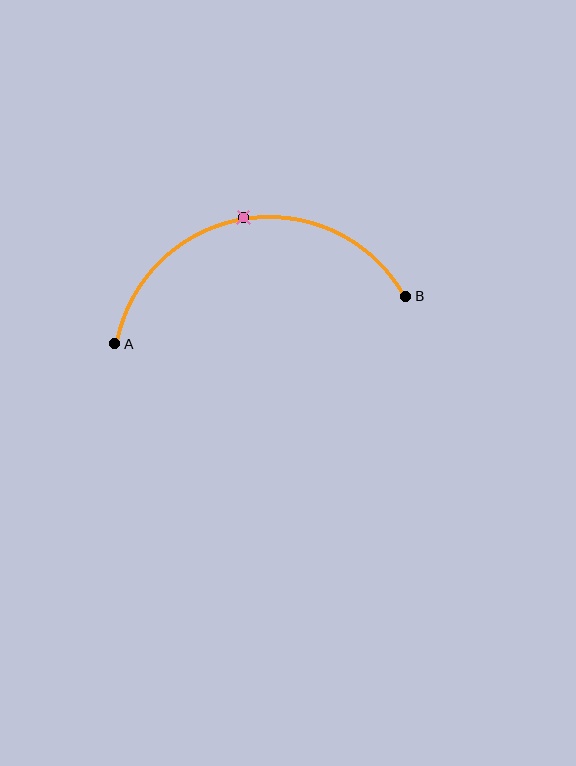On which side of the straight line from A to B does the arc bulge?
The arc bulges above the straight line connecting A and B.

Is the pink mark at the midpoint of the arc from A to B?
Yes. The pink mark lies on the arc at equal arc-length from both A and B — it is the arc midpoint.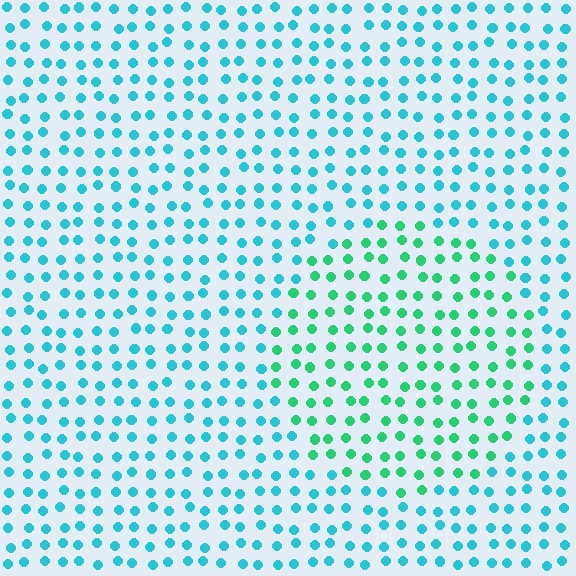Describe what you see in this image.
The image is filled with small cyan elements in a uniform arrangement. A circle-shaped region is visible where the elements are tinted to a slightly different hue, forming a subtle color boundary.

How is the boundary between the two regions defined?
The boundary is defined purely by a slight shift in hue (about 36 degrees). Spacing, size, and orientation are identical on both sides.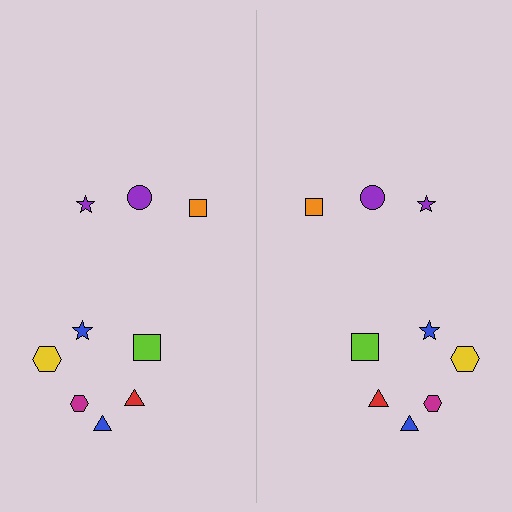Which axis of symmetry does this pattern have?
The pattern has a vertical axis of symmetry running through the center of the image.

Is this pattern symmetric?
Yes, this pattern has bilateral (reflection) symmetry.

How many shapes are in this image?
There are 18 shapes in this image.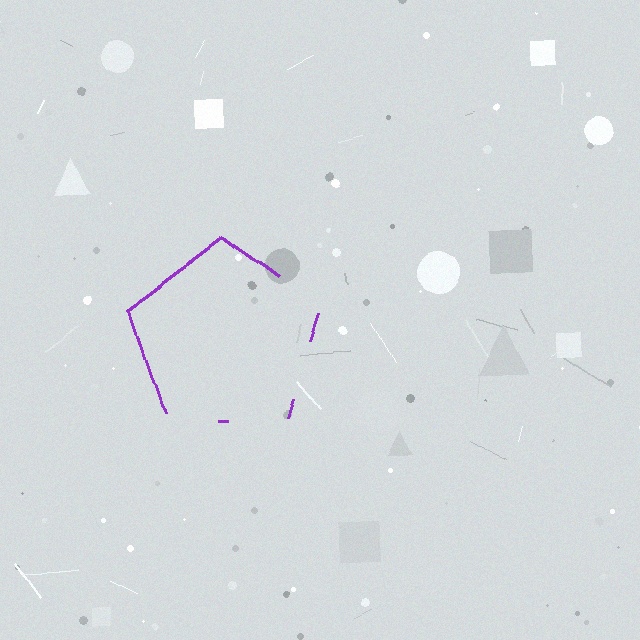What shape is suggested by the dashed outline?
The dashed outline suggests a pentagon.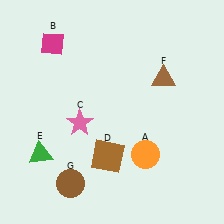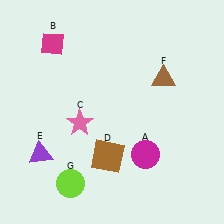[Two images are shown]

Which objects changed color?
A changed from orange to magenta. E changed from green to purple. G changed from brown to lime.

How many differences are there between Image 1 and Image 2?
There are 3 differences between the two images.